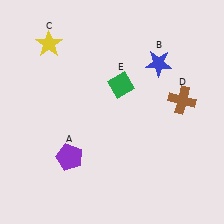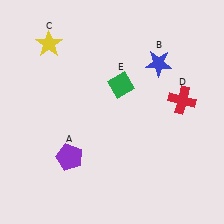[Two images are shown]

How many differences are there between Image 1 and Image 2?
There is 1 difference between the two images.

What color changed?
The cross (D) changed from brown in Image 1 to red in Image 2.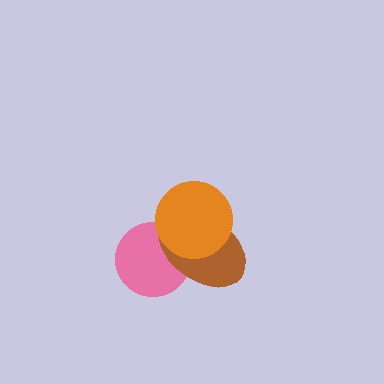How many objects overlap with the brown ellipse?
2 objects overlap with the brown ellipse.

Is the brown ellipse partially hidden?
Yes, it is partially covered by another shape.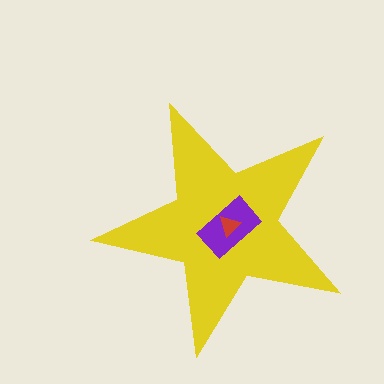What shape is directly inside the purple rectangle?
The red triangle.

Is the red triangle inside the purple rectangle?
Yes.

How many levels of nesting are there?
3.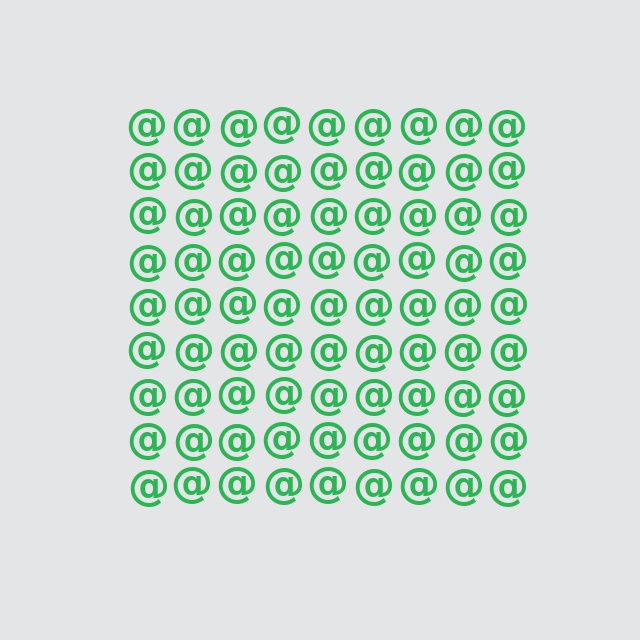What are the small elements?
The small elements are at signs.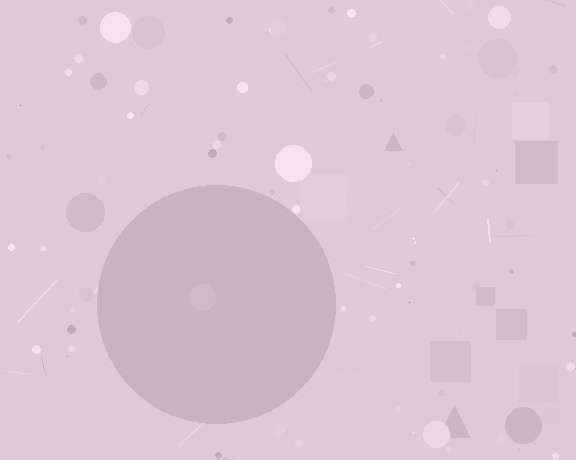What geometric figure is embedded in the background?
A circle is embedded in the background.